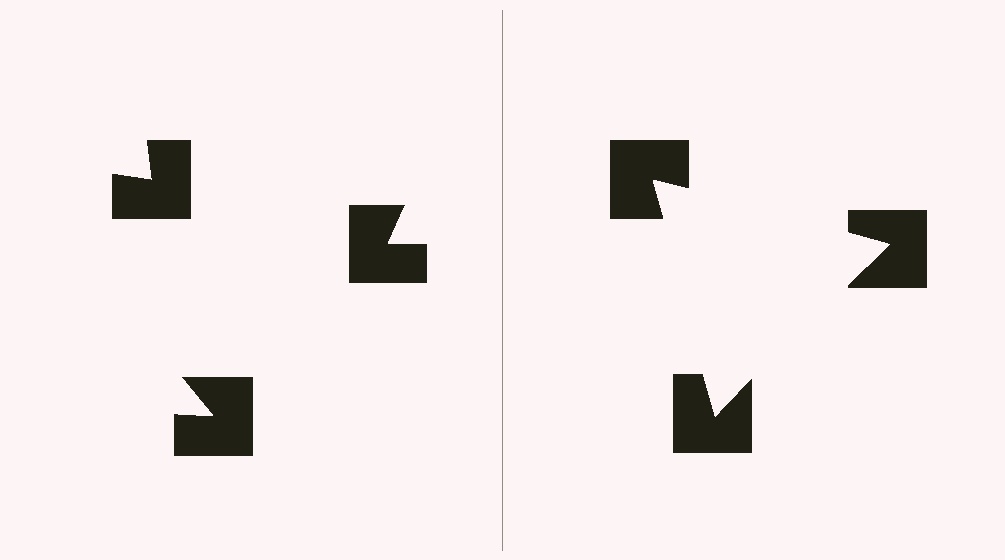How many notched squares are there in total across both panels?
6 — 3 on each side.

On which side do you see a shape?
An illusory triangle appears on the right side. On the left side the wedge cuts are rotated, so no coherent shape forms.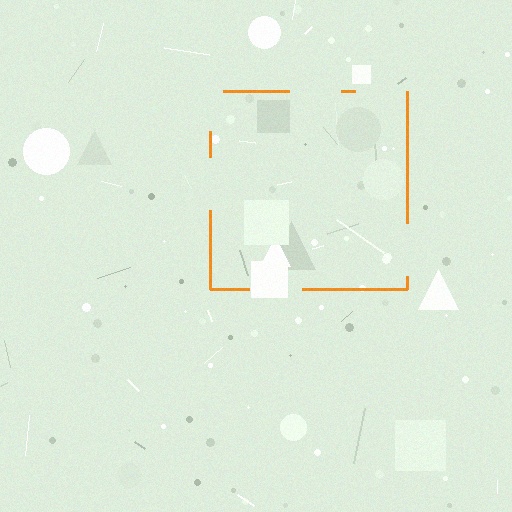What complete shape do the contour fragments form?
The contour fragments form a square.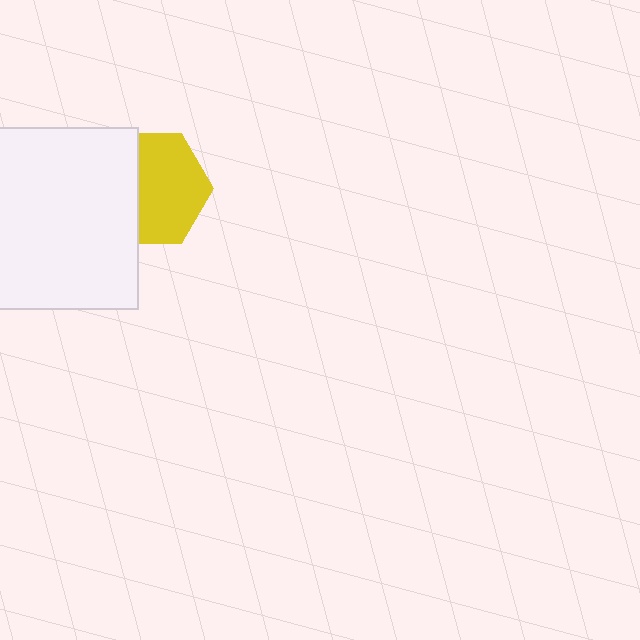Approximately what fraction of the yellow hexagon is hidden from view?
Roughly 39% of the yellow hexagon is hidden behind the white square.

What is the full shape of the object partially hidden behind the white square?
The partially hidden object is a yellow hexagon.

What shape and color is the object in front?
The object in front is a white square.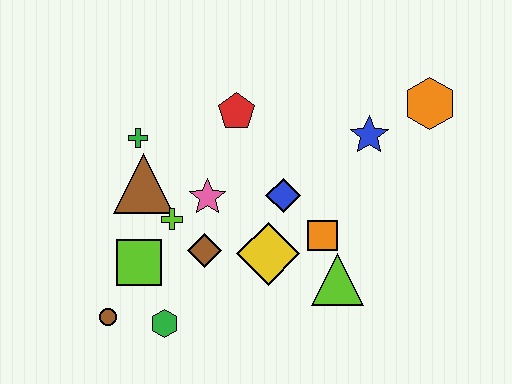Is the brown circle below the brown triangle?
Yes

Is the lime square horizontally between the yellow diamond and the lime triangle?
No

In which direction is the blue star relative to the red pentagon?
The blue star is to the right of the red pentagon.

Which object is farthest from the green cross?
The orange hexagon is farthest from the green cross.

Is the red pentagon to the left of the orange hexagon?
Yes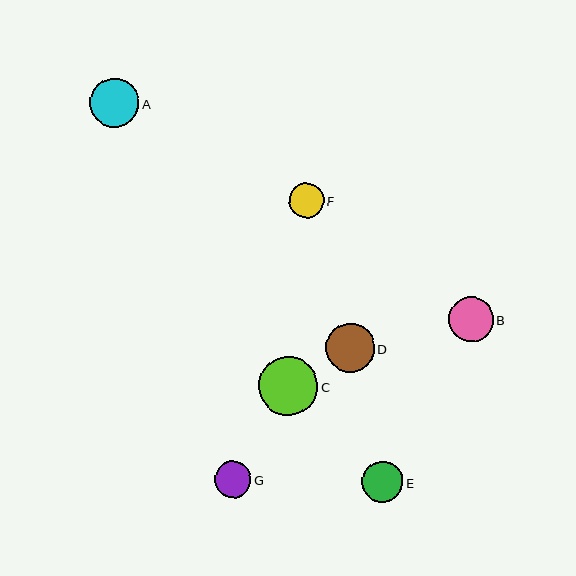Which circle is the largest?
Circle C is the largest with a size of approximately 59 pixels.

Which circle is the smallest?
Circle F is the smallest with a size of approximately 35 pixels.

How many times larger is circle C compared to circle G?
Circle C is approximately 1.6 times the size of circle G.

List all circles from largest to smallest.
From largest to smallest: C, D, A, B, E, G, F.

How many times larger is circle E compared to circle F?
Circle E is approximately 1.2 times the size of circle F.